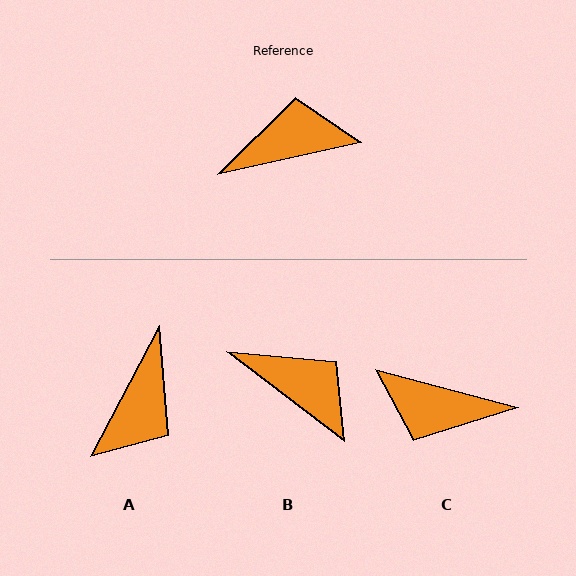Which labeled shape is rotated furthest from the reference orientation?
C, about 152 degrees away.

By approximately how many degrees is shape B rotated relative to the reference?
Approximately 50 degrees clockwise.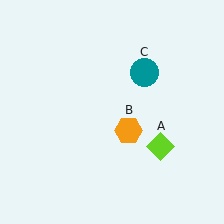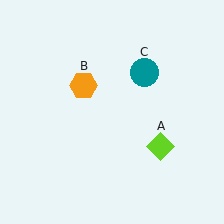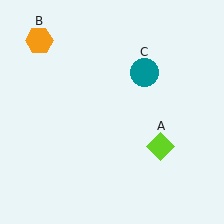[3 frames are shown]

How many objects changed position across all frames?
1 object changed position: orange hexagon (object B).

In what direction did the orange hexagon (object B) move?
The orange hexagon (object B) moved up and to the left.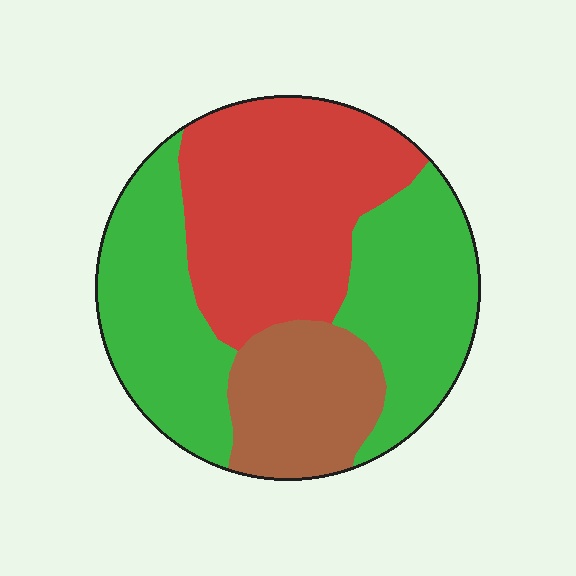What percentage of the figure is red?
Red covers 36% of the figure.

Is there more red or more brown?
Red.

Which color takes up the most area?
Green, at roughly 45%.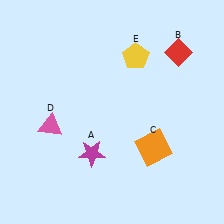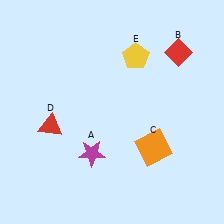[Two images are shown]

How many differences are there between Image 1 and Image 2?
There is 1 difference between the two images.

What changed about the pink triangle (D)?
In Image 1, D is pink. In Image 2, it changed to red.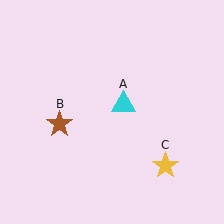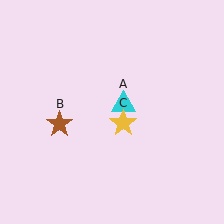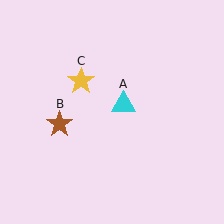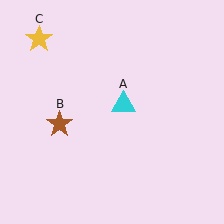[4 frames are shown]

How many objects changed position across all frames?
1 object changed position: yellow star (object C).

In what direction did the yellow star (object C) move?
The yellow star (object C) moved up and to the left.